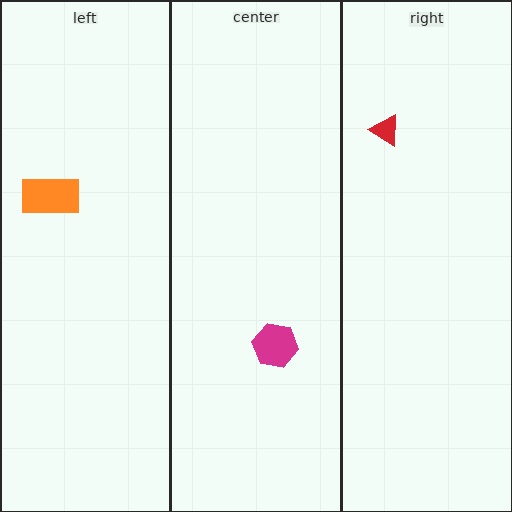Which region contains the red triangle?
The right region.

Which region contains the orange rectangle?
The left region.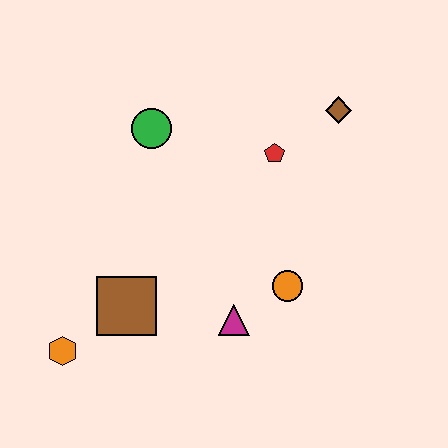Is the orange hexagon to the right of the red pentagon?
No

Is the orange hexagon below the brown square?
Yes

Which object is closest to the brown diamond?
The red pentagon is closest to the brown diamond.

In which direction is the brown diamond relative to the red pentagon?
The brown diamond is to the right of the red pentagon.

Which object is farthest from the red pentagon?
The orange hexagon is farthest from the red pentagon.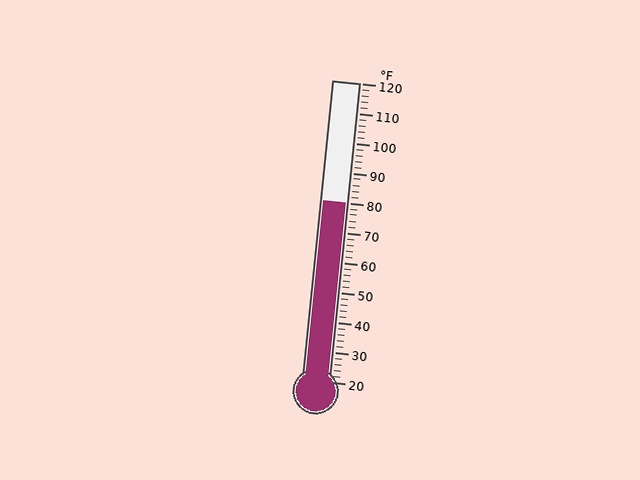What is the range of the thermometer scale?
The thermometer scale ranges from 20°F to 120°F.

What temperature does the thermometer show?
The thermometer shows approximately 80°F.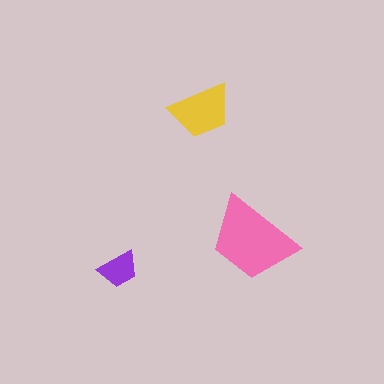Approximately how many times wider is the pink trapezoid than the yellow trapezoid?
About 1.5 times wider.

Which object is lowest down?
The purple trapezoid is bottommost.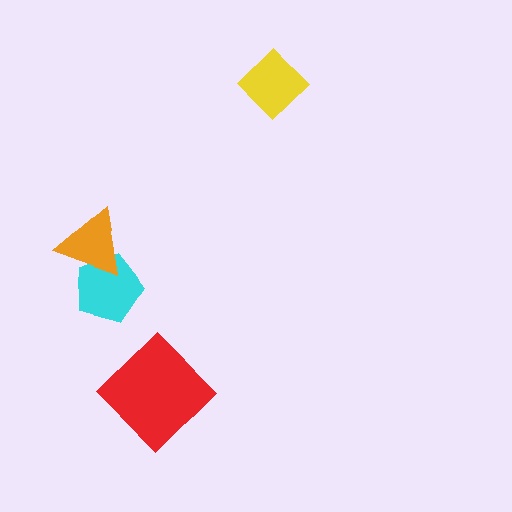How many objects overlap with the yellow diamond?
0 objects overlap with the yellow diamond.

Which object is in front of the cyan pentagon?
The orange triangle is in front of the cyan pentagon.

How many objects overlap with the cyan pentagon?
1 object overlaps with the cyan pentagon.